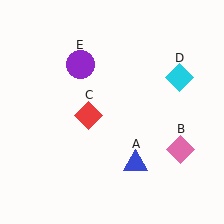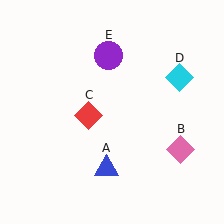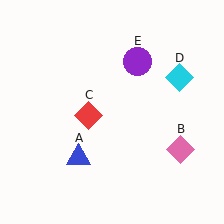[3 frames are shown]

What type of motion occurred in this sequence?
The blue triangle (object A), purple circle (object E) rotated clockwise around the center of the scene.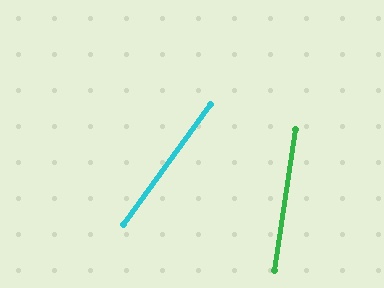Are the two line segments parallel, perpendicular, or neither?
Neither parallel nor perpendicular — they differ by about 28°.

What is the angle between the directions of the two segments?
Approximately 28 degrees.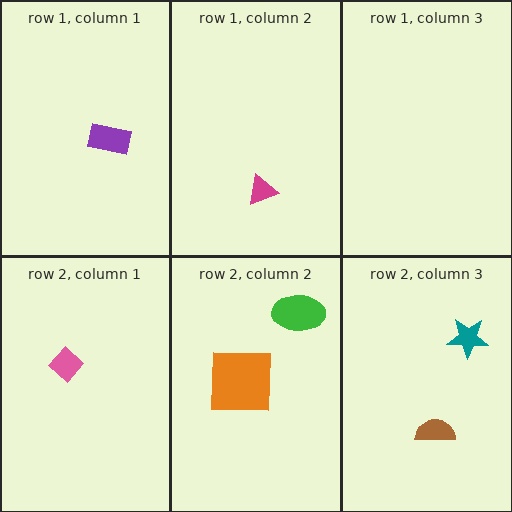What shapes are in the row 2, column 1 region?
The pink diamond.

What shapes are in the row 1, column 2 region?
The magenta triangle.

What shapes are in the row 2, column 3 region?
The teal star, the brown semicircle.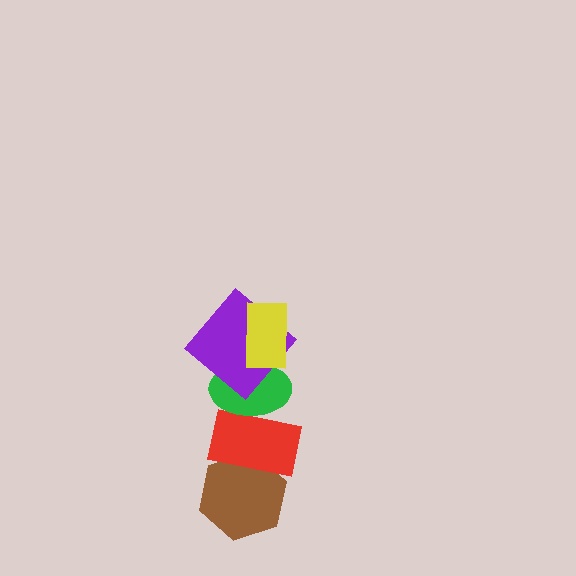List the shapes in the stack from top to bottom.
From top to bottom: the yellow rectangle, the purple diamond, the green ellipse, the red rectangle, the brown hexagon.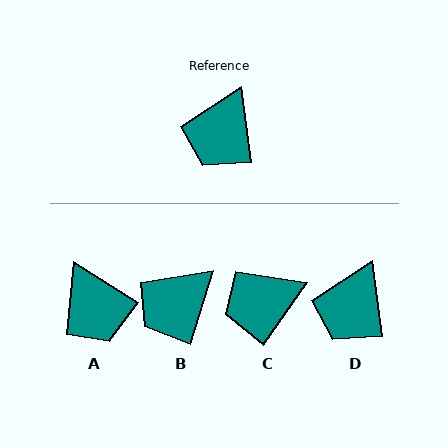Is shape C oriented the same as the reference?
No, it is off by about 42 degrees.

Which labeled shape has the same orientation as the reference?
D.